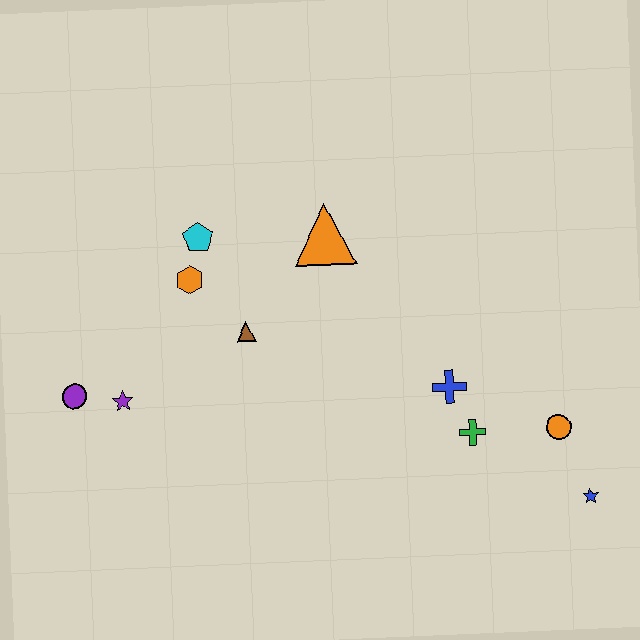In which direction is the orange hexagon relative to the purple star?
The orange hexagon is above the purple star.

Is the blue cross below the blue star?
No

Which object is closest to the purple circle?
The purple star is closest to the purple circle.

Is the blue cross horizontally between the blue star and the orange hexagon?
Yes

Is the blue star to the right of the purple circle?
Yes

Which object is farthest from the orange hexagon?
The blue star is farthest from the orange hexagon.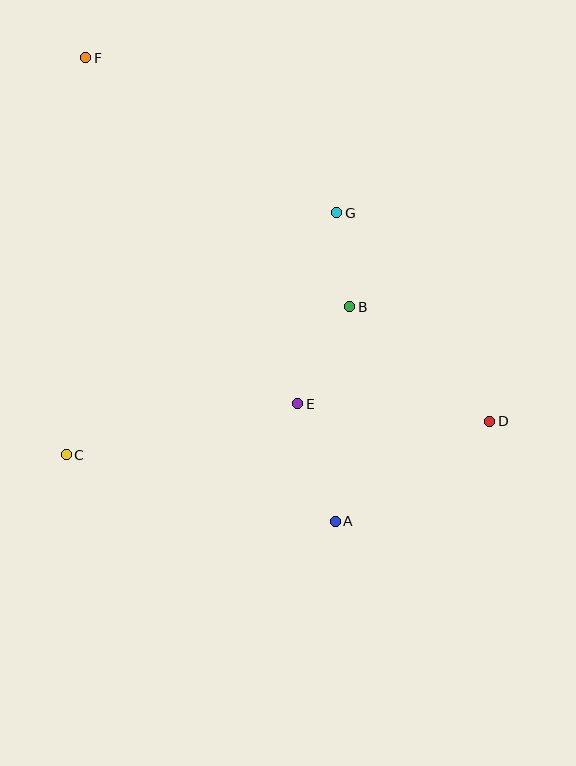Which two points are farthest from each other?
Points D and F are farthest from each other.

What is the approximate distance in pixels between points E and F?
The distance between E and F is approximately 406 pixels.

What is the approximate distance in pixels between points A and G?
The distance between A and G is approximately 308 pixels.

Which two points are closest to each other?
Points B and G are closest to each other.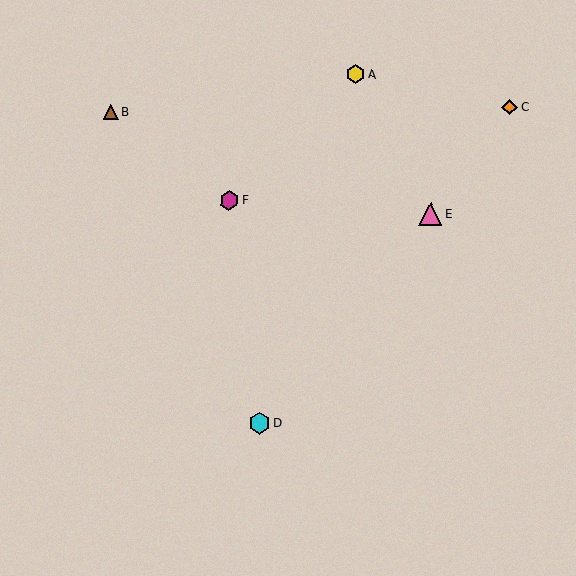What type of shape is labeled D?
Shape D is a cyan hexagon.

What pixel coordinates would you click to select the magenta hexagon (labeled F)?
Click at (229, 200) to select the magenta hexagon F.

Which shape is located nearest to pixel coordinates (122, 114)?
The brown triangle (labeled B) at (111, 112) is nearest to that location.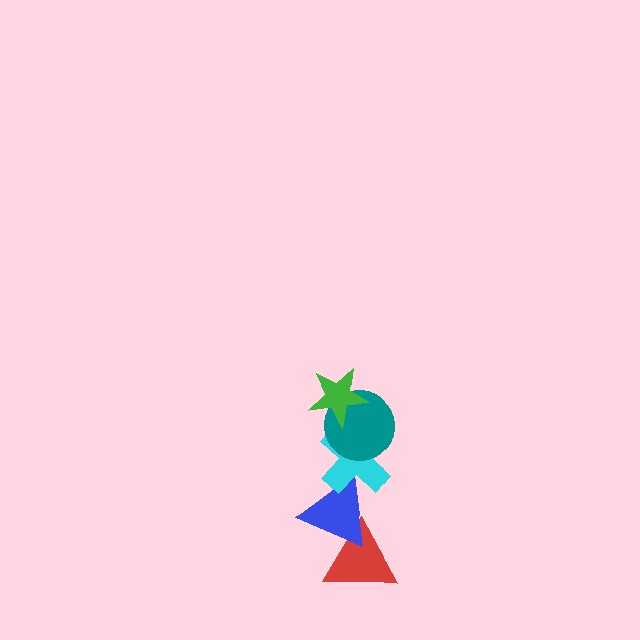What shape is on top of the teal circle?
The green star is on top of the teal circle.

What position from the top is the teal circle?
The teal circle is 2nd from the top.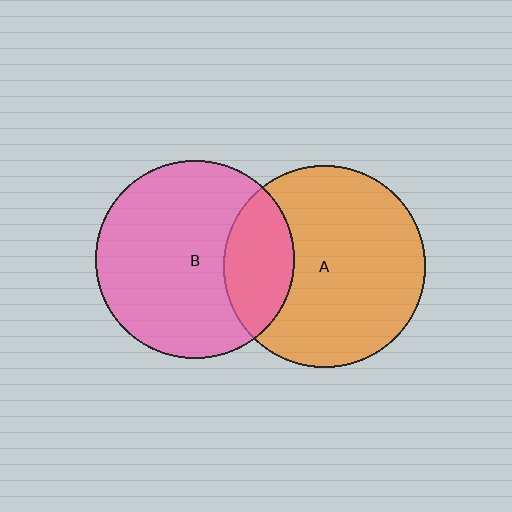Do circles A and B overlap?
Yes.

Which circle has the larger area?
Circle A (orange).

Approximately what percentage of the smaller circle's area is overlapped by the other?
Approximately 25%.